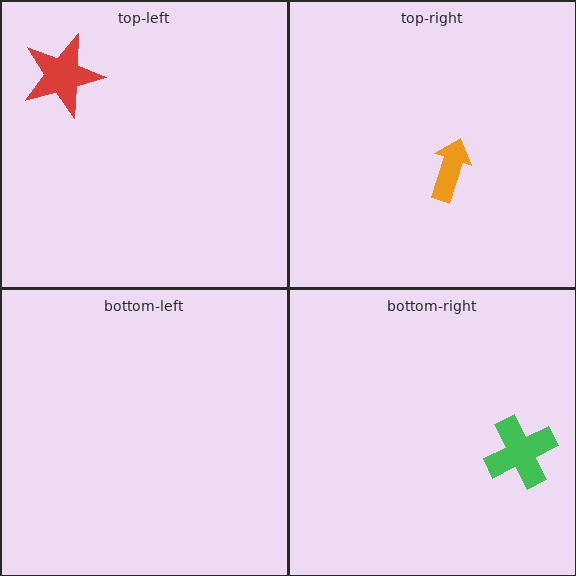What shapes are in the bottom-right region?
The green cross.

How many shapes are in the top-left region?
1.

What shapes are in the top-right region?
The orange arrow.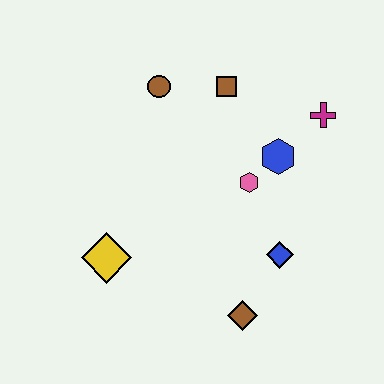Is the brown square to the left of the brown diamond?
Yes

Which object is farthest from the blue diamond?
The brown circle is farthest from the blue diamond.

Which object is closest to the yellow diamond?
The brown diamond is closest to the yellow diamond.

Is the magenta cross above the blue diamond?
Yes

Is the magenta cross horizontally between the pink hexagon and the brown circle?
No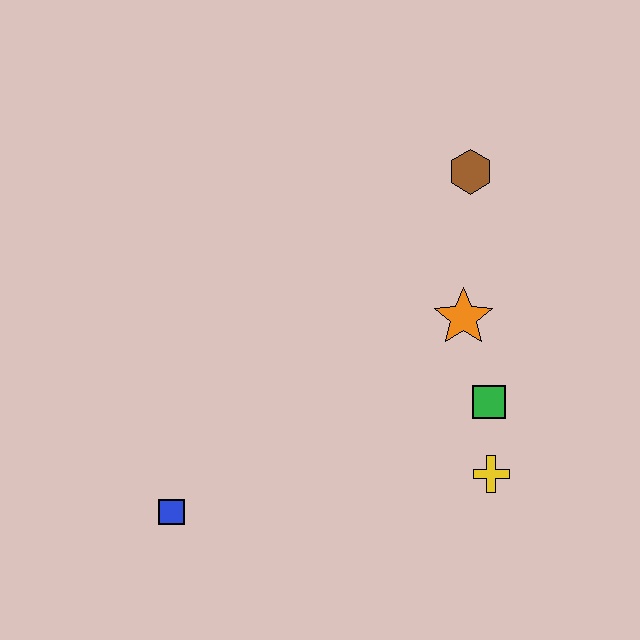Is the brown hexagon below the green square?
No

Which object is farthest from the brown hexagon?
The blue square is farthest from the brown hexagon.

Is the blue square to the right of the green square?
No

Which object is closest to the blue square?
The yellow cross is closest to the blue square.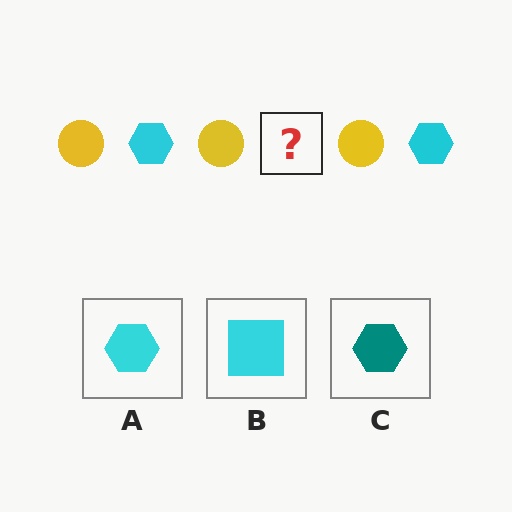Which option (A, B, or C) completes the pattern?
A.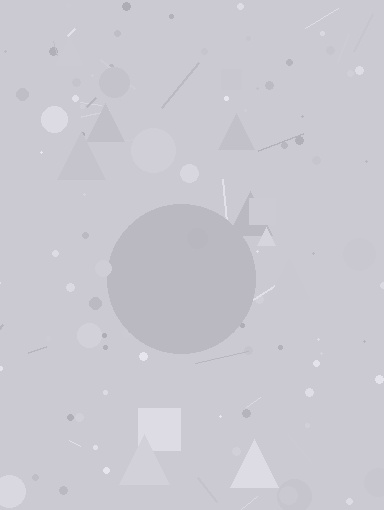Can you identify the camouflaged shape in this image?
The camouflaged shape is a circle.